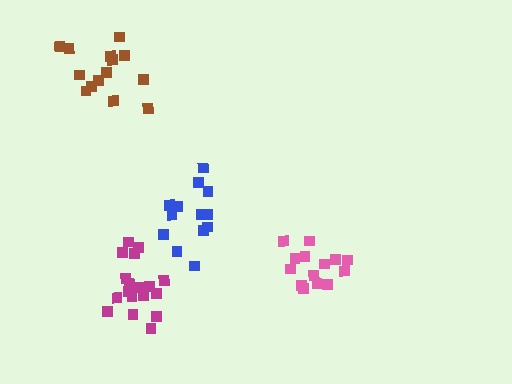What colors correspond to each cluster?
The clusters are colored: magenta, brown, blue, pink.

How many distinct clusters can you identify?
There are 4 distinct clusters.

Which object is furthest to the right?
The pink cluster is rightmost.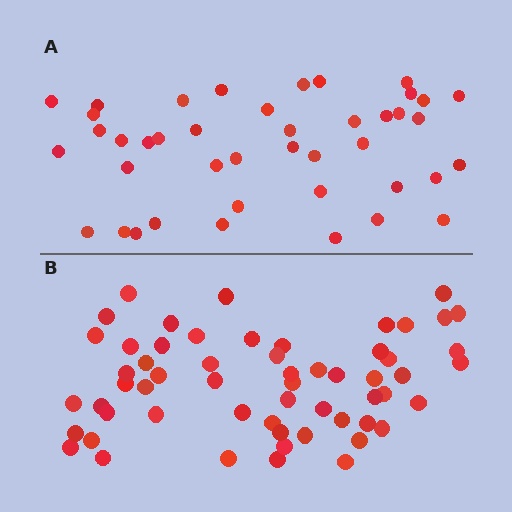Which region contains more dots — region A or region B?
Region B (the bottom region) has more dots.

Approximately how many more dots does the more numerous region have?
Region B has approximately 15 more dots than region A.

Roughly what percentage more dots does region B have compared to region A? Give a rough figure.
About 40% more.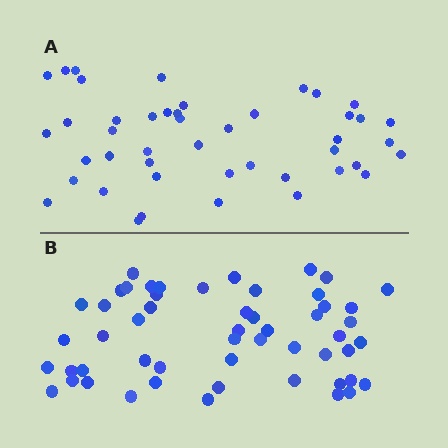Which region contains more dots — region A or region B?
Region B (the bottom region) has more dots.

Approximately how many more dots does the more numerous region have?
Region B has roughly 8 or so more dots than region A.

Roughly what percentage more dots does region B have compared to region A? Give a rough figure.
About 20% more.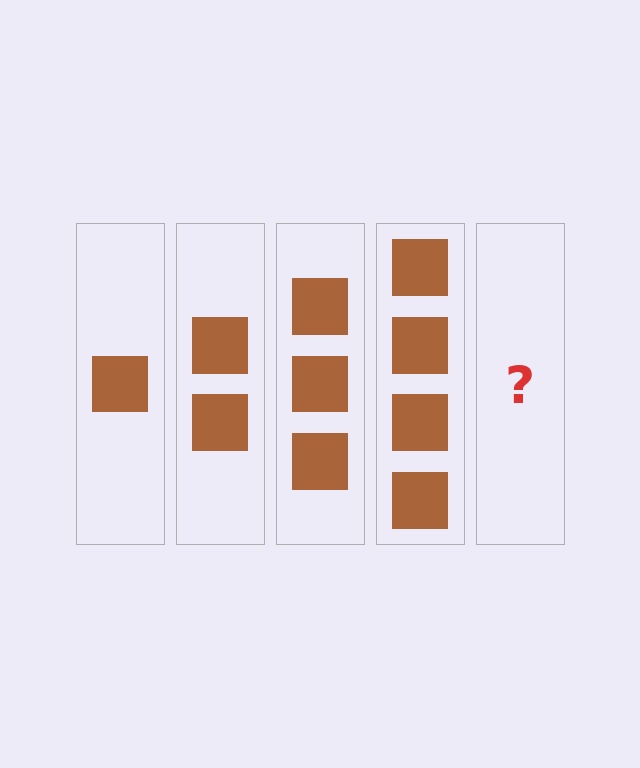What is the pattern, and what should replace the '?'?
The pattern is that each step adds one more square. The '?' should be 5 squares.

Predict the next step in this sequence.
The next step is 5 squares.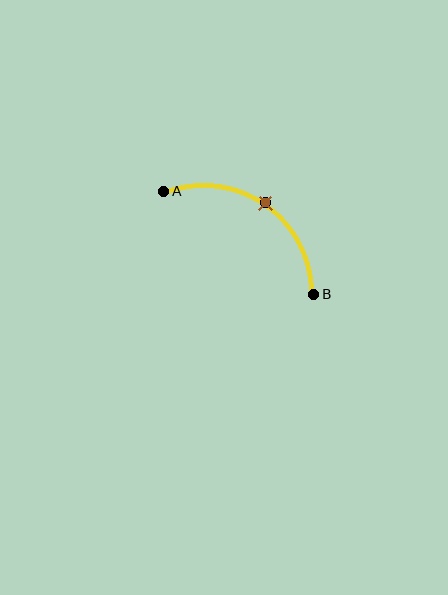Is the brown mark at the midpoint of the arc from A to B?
Yes. The brown mark lies on the arc at equal arc-length from both A and B — it is the arc midpoint.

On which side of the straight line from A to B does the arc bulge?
The arc bulges above and to the right of the straight line connecting A and B.